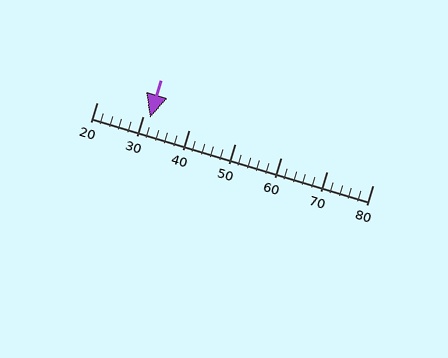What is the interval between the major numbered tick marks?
The major tick marks are spaced 10 units apart.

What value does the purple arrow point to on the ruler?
The purple arrow points to approximately 32.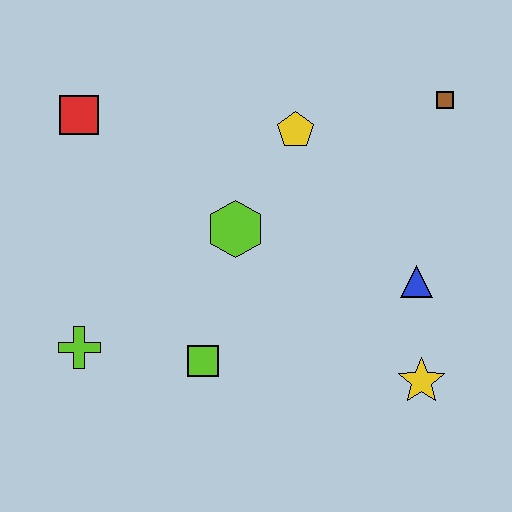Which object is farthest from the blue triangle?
The red square is farthest from the blue triangle.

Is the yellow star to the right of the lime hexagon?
Yes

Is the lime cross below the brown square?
Yes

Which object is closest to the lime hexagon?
The yellow pentagon is closest to the lime hexagon.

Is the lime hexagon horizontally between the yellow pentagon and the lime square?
Yes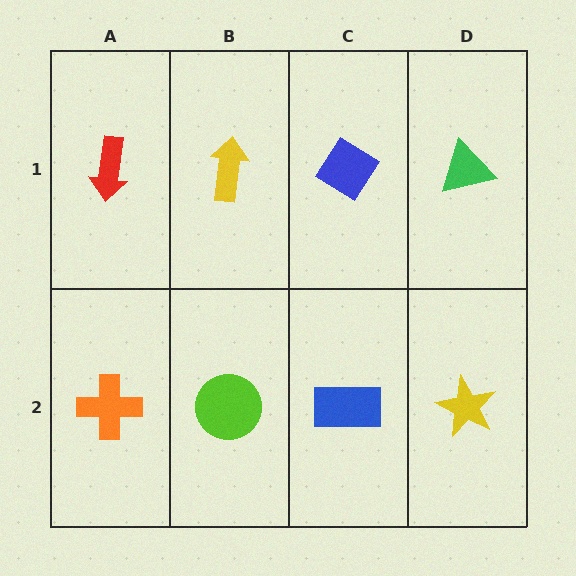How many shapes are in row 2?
4 shapes.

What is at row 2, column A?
An orange cross.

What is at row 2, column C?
A blue rectangle.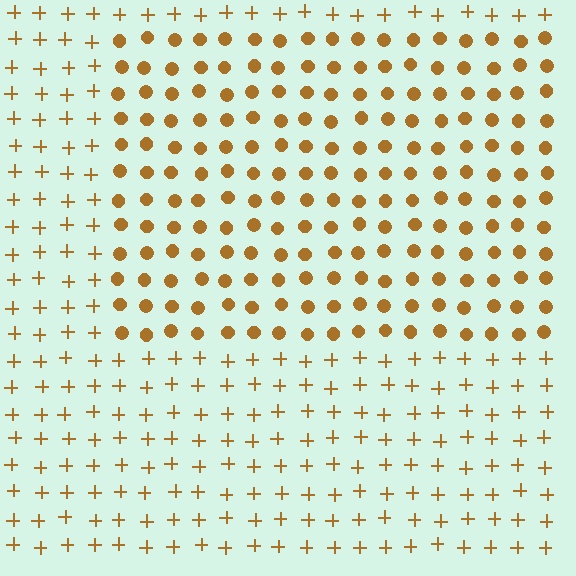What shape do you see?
I see a rectangle.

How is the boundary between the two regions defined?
The boundary is defined by a change in element shape: circles inside vs. plus signs outside. All elements share the same color and spacing.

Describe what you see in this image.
The image is filled with small brown elements arranged in a uniform grid. A rectangle-shaped region contains circles, while the surrounding area contains plus signs. The boundary is defined purely by the change in element shape.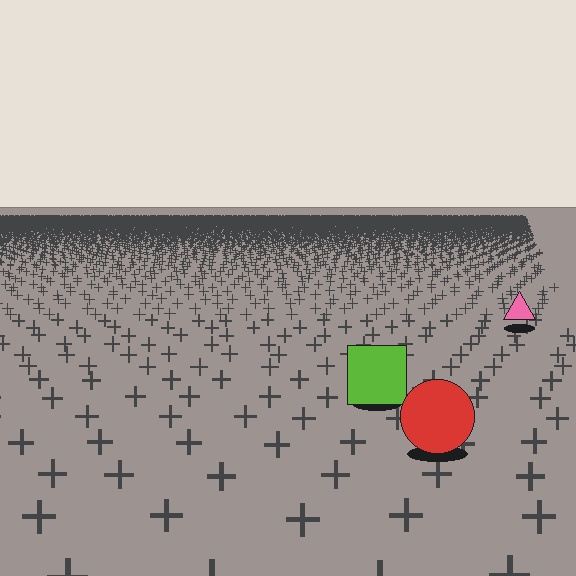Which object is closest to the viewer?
The red circle is closest. The texture marks near it are larger and more spread out.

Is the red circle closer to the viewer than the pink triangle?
Yes. The red circle is closer — you can tell from the texture gradient: the ground texture is coarser near it.